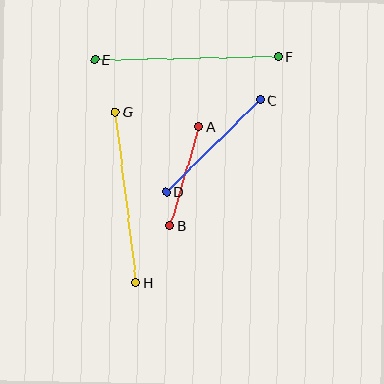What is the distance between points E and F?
The distance is approximately 183 pixels.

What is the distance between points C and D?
The distance is approximately 131 pixels.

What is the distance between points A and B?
The distance is approximately 102 pixels.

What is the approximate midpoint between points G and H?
The midpoint is at approximately (126, 197) pixels.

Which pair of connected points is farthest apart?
Points E and F are farthest apart.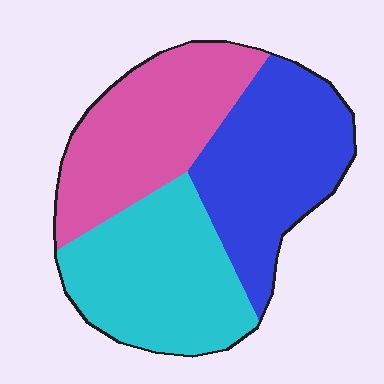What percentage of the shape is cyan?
Cyan covers 34% of the shape.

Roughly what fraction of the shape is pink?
Pink covers roughly 30% of the shape.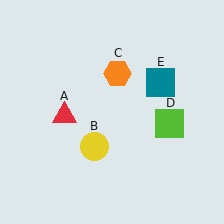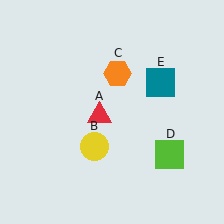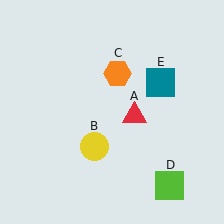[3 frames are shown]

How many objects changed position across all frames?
2 objects changed position: red triangle (object A), lime square (object D).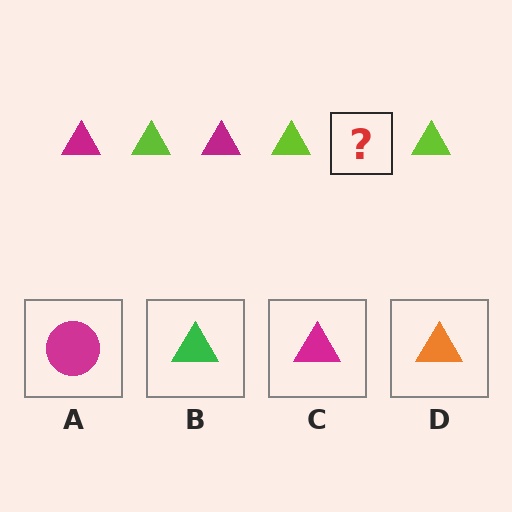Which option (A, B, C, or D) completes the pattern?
C.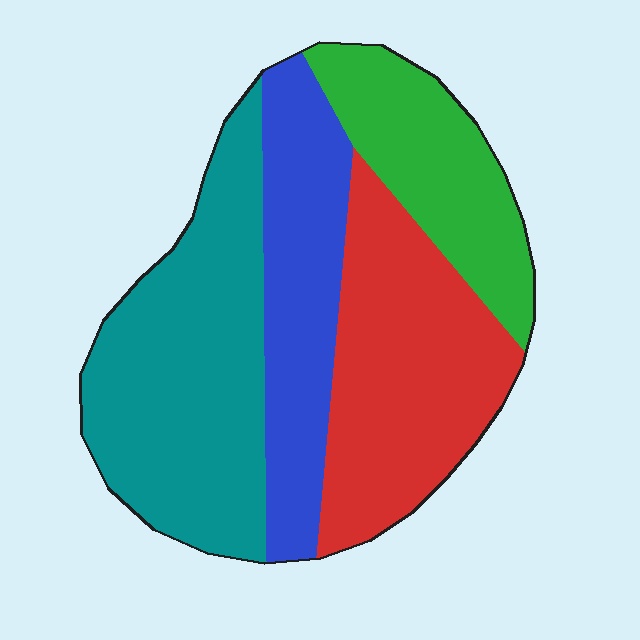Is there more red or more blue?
Red.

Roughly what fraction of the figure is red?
Red takes up about one quarter (1/4) of the figure.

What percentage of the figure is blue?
Blue covers about 20% of the figure.